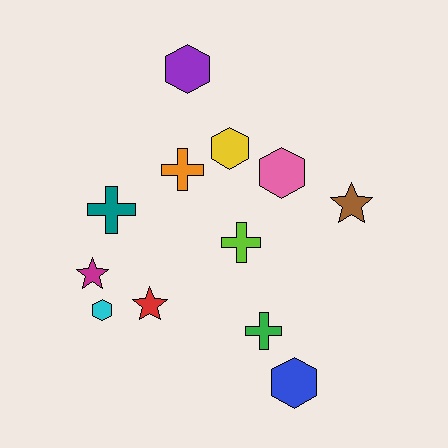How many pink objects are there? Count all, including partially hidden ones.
There is 1 pink object.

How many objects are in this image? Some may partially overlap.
There are 12 objects.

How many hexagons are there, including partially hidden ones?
There are 5 hexagons.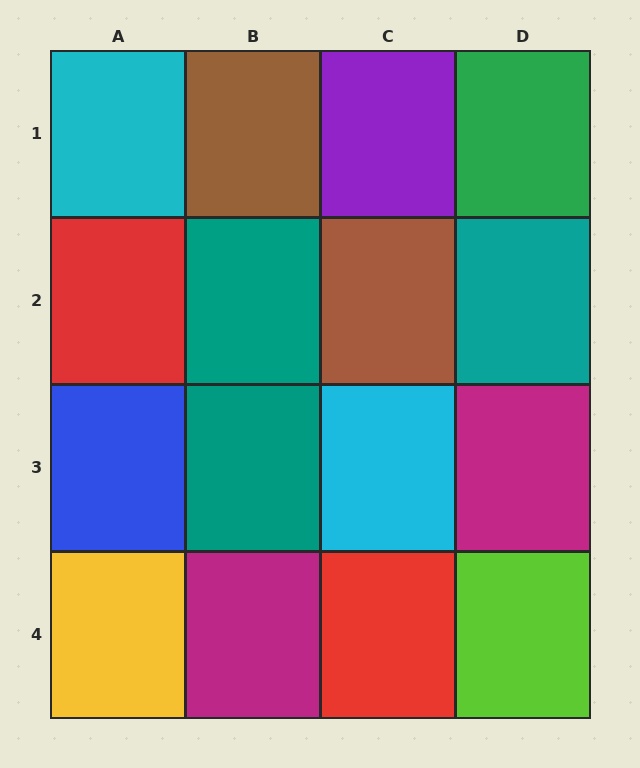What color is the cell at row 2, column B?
Teal.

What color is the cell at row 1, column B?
Brown.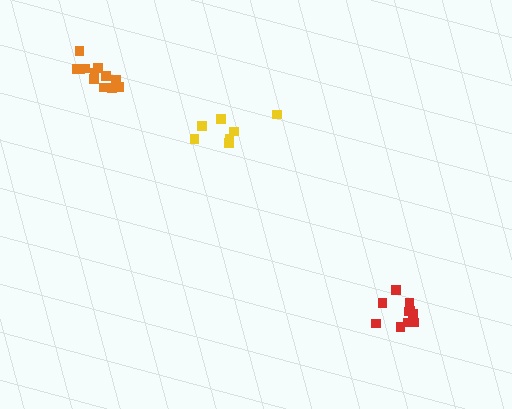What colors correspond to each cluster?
The clusters are colored: red, orange, yellow.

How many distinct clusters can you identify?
There are 3 distinct clusters.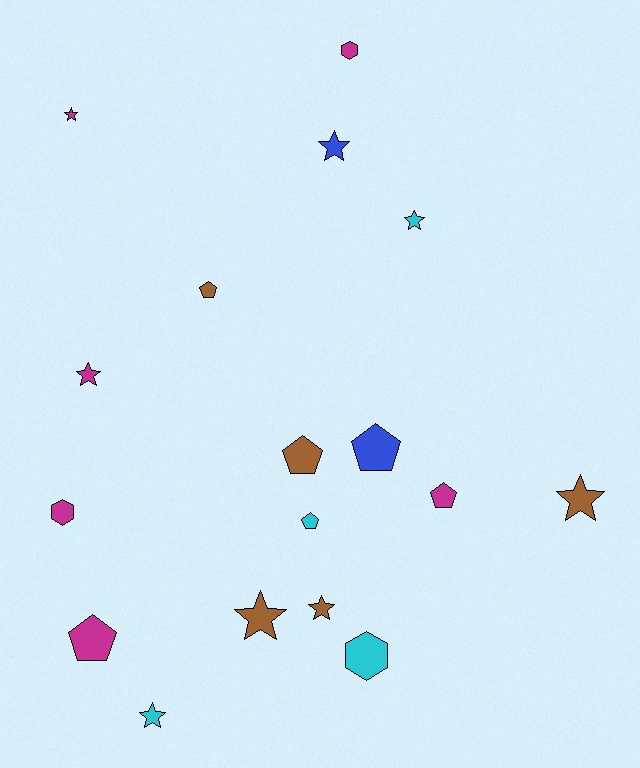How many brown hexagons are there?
There are no brown hexagons.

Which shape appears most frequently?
Star, with 8 objects.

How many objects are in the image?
There are 17 objects.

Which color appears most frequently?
Magenta, with 6 objects.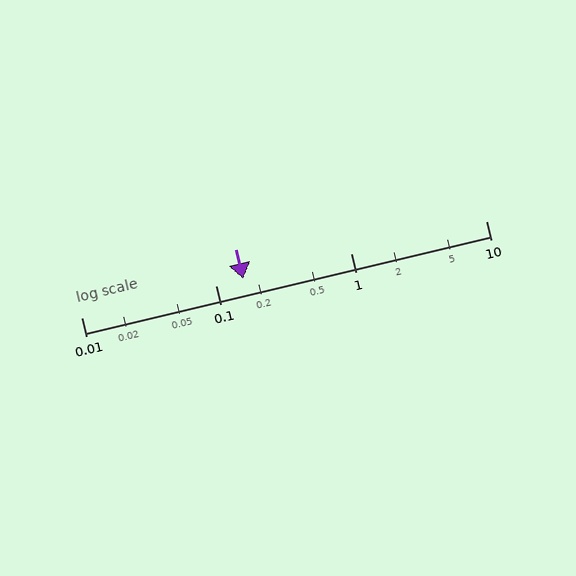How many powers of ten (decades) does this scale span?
The scale spans 3 decades, from 0.01 to 10.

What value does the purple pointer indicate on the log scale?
The pointer indicates approximately 0.16.